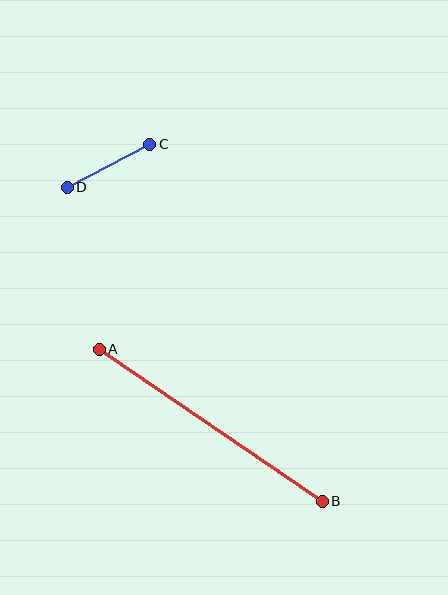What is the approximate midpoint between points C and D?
The midpoint is at approximately (108, 166) pixels.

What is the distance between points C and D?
The distance is approximately 93 pixels.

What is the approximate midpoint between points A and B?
The midpoint is at approximately (211, 425) pixels.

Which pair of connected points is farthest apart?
Points A and B are farthest apart.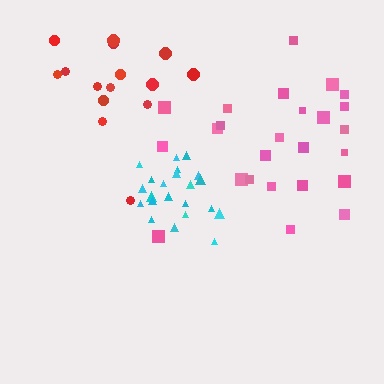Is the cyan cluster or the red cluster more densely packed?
Cyan.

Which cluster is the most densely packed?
Cyan.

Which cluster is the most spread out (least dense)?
Pink.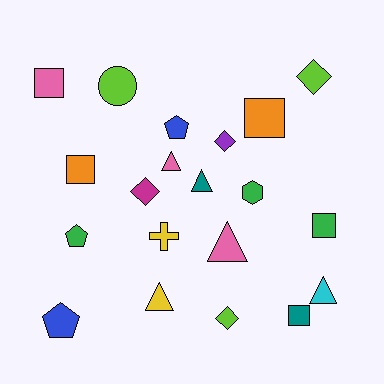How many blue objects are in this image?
There are 2 blue objects.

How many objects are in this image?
There are 20 objects.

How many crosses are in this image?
There is 1 cross.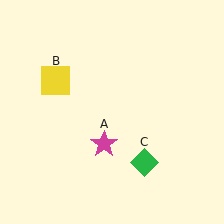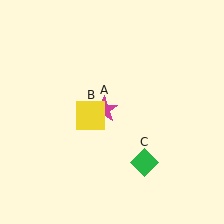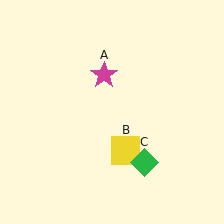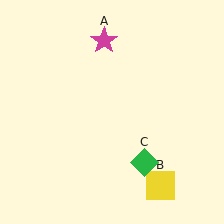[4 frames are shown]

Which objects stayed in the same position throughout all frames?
Green diamond (object C) remained stationary.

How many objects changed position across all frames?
2 objects changed position: magenta star (object A), yellow square (object B).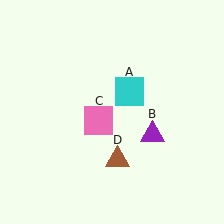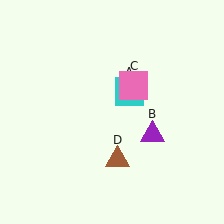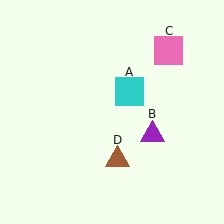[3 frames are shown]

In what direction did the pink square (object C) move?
The pink square (object C) moved up and to the right.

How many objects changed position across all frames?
1 object changed position: pink square (object C).